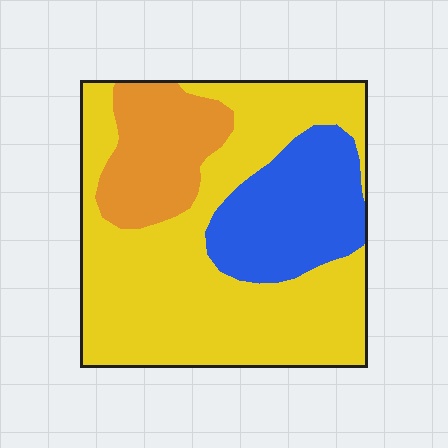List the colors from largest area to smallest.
From largest to smallest: yellow, blue, orange.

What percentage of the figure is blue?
Blue takes up less than a quarter of the figure.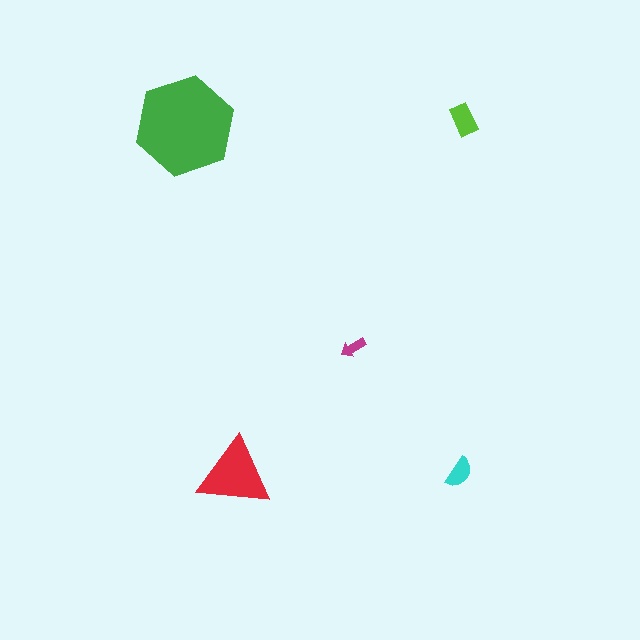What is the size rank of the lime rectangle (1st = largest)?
3rd.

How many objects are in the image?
There are 5 objects in the image.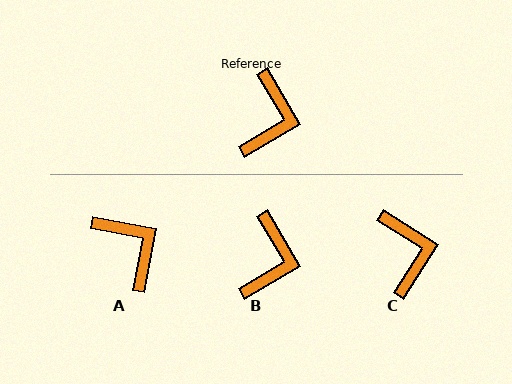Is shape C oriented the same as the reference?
No, it is off by about 27 degrees.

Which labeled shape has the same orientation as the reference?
B.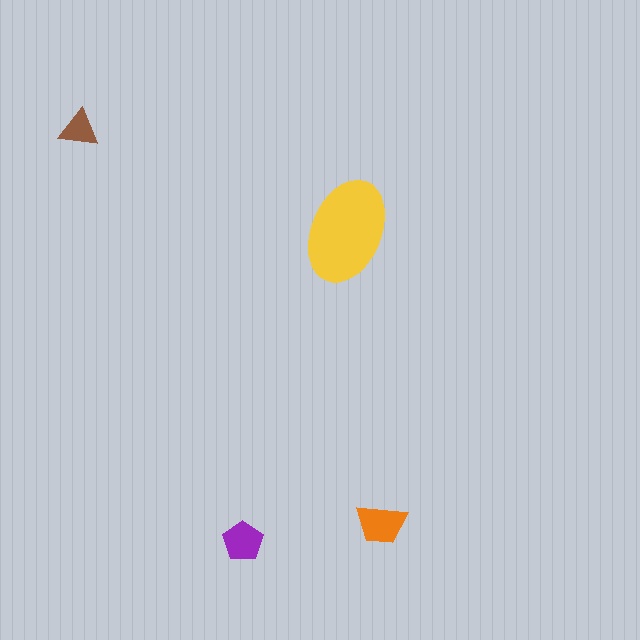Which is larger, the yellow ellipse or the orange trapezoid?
The yellow ellipse.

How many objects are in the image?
There are 4 objects in the image.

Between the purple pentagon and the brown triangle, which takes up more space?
The purple pentagon.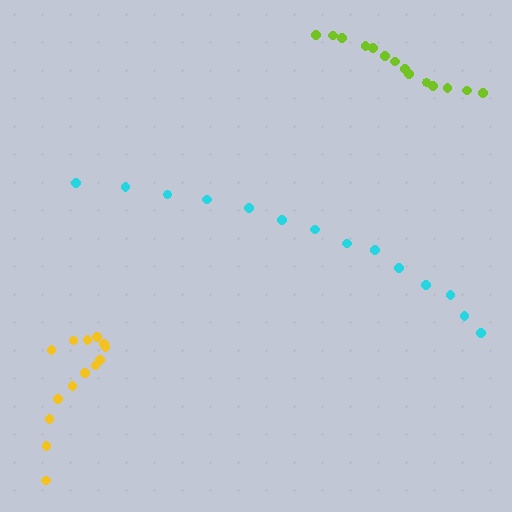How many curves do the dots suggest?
There are 3 distinct paths.